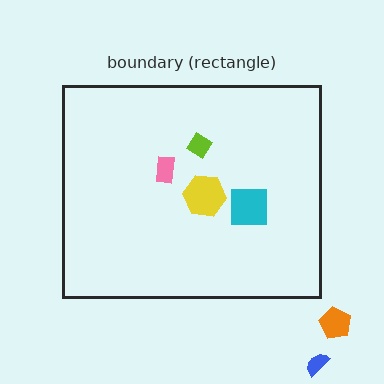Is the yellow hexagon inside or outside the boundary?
Inside.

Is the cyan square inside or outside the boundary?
Inside.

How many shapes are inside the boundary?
4 inside, 2 outside.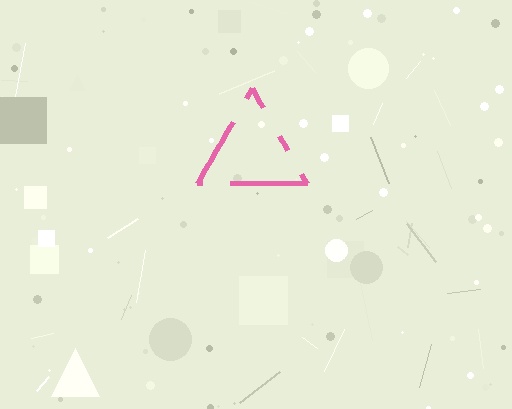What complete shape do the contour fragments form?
The contour fragments form a triangle.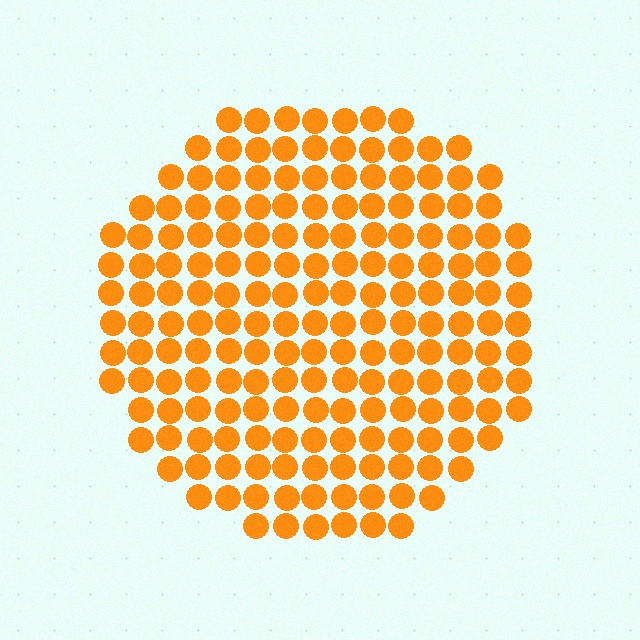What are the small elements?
The small elements are circles.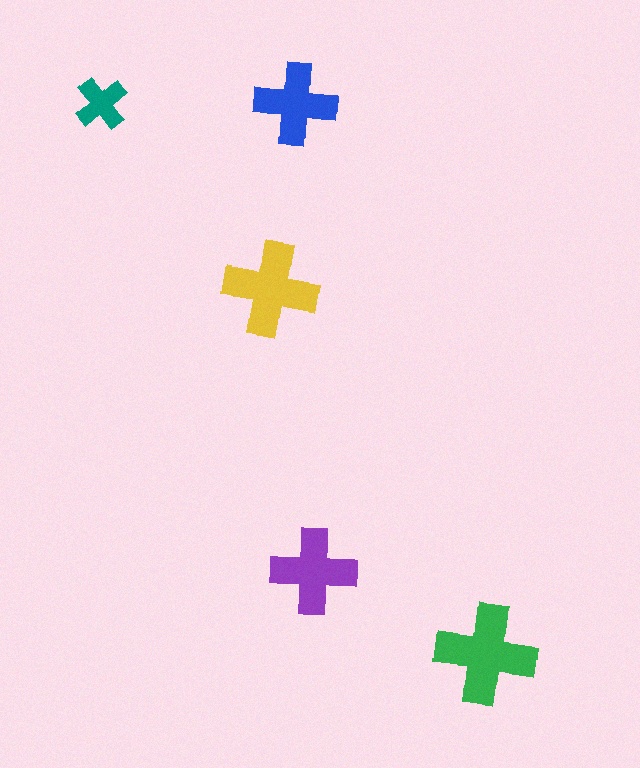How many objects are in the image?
There are 5 objects in the image.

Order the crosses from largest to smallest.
the green one, the yellow one, the purple one, the blue one, the teal one.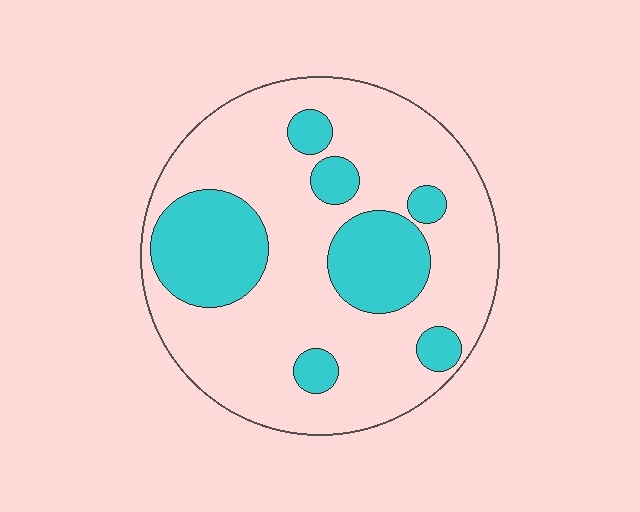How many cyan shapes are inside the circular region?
7.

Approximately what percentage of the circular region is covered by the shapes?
Approximately 25%.